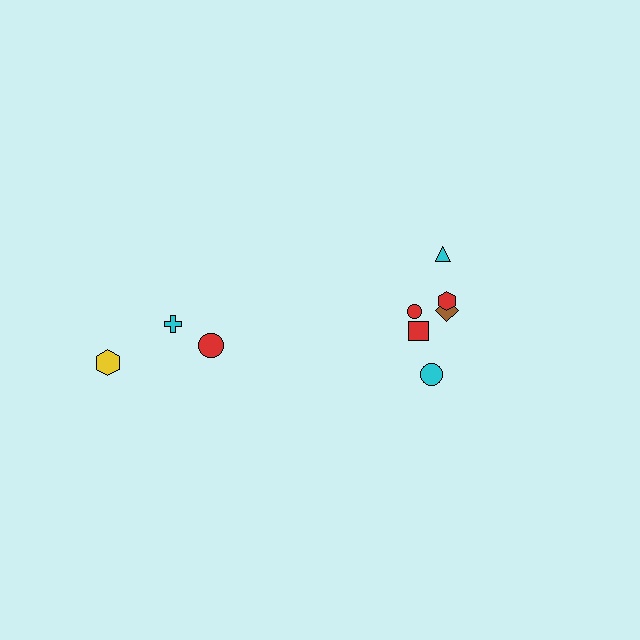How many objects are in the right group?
There are 6 objects.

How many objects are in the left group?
There are 3 objects.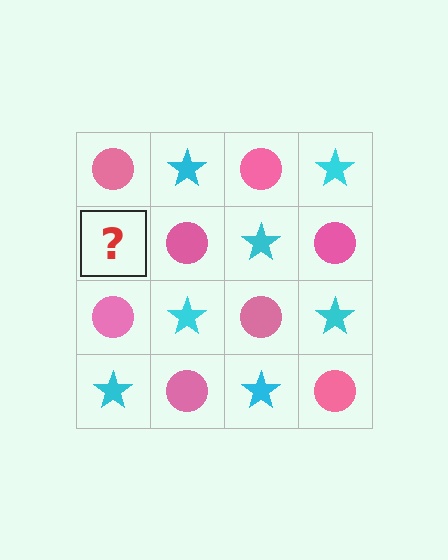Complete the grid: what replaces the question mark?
The question mark should be replaced with a cyan star.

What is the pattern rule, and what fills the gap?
The rule is that it alternates pink circle and cyan star in a checkerboard pattern. The gap should be filled with a cyan star.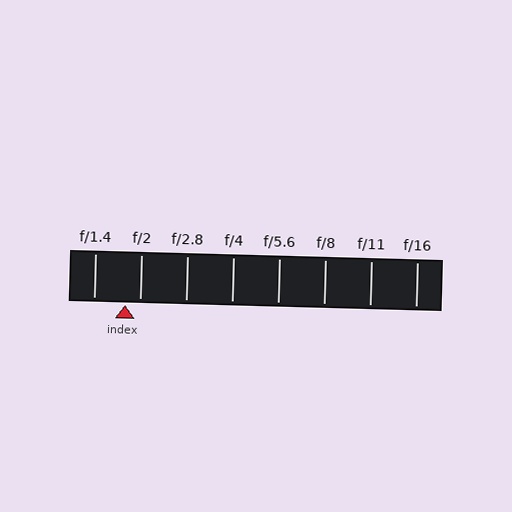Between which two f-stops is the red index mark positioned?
The index mark is between f/1.4 and f/2.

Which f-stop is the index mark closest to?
The index mark is closest to f/2.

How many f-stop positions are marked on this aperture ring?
There are 8 f-stop positions marked.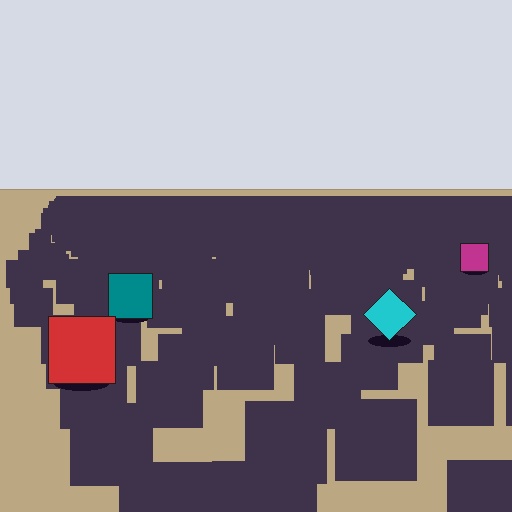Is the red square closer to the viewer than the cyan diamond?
Yes. The red square is closer — you can tell from the texture gradient: the ground texture is coarser near it.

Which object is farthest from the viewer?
The magenta square is farthest from the viewer. It appears smaller and the ground texture around it is denser.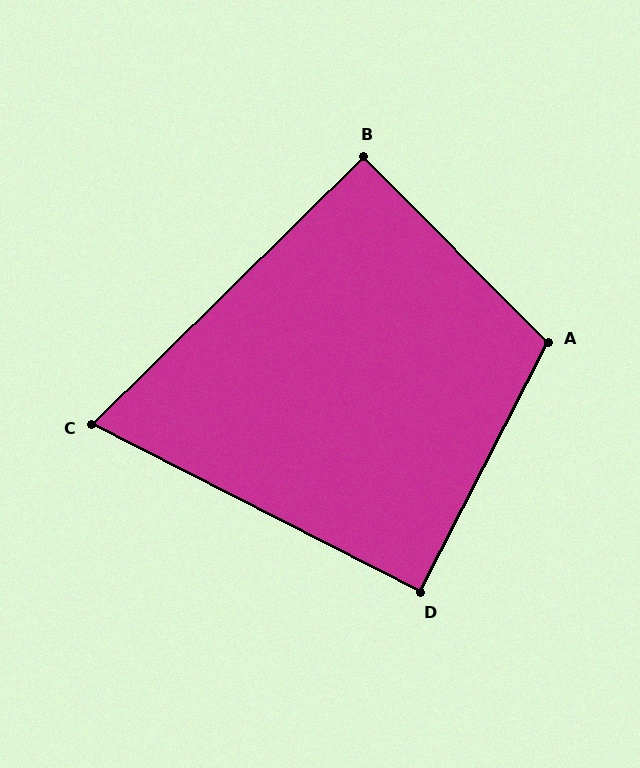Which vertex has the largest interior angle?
A, at approximately 108 degrees.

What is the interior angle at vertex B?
Approximately 90 degrees (approximately right).